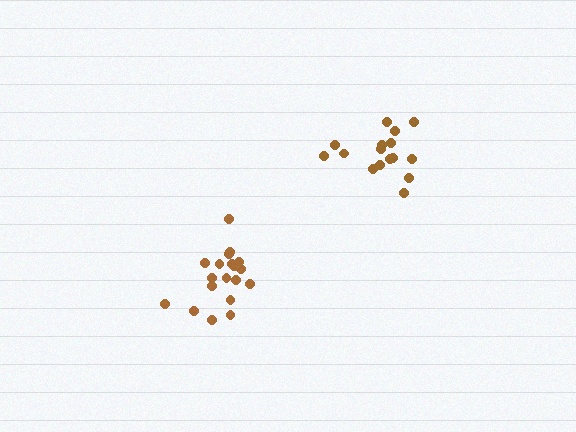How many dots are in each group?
Group 1: 19 dots, Group 2: 16 dots (35 total).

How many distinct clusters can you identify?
There are 2 distinct clusters.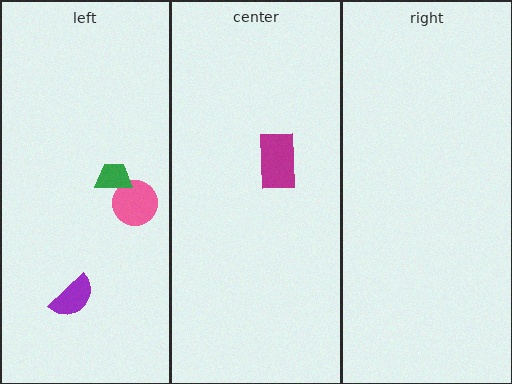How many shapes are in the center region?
1.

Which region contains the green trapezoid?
The left region.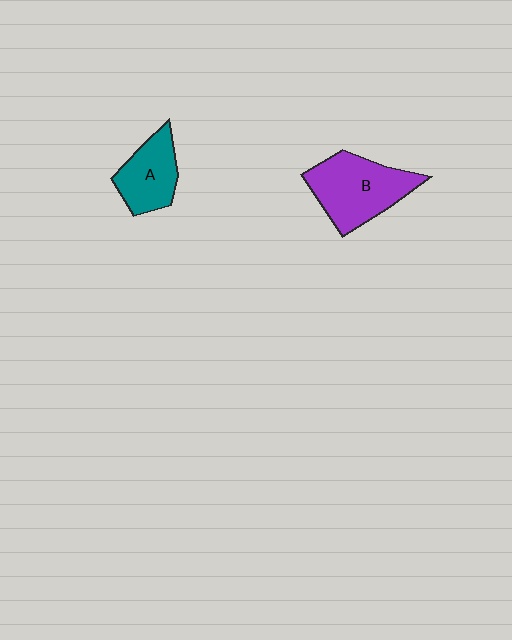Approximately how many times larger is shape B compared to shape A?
Approximately 1.5 times.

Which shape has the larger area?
Shape B (purple).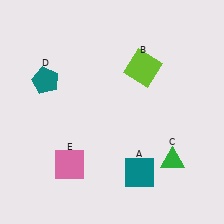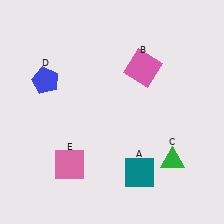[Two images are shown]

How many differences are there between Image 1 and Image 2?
There are 2 differences between the two images.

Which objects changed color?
B changed from lime to pink. D changed from teal to blue.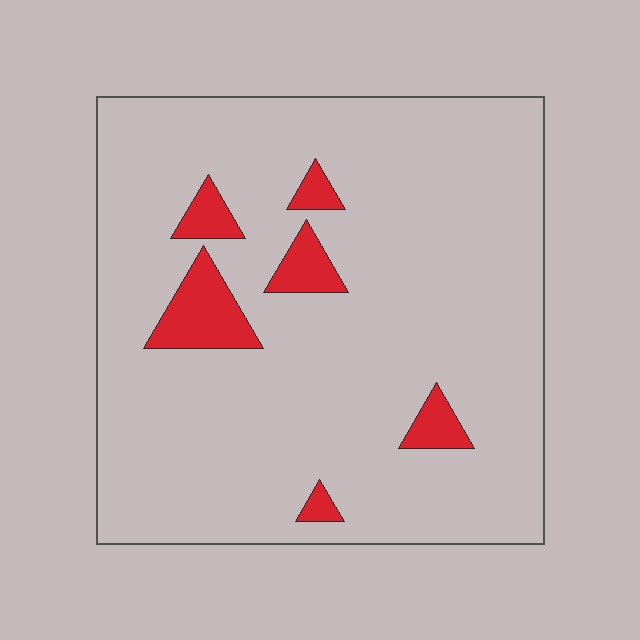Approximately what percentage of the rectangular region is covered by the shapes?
Approximately 10%.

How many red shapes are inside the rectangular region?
6.